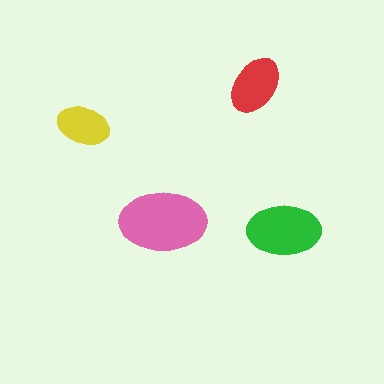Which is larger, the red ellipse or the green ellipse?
The green one.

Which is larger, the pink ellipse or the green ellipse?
The pink one.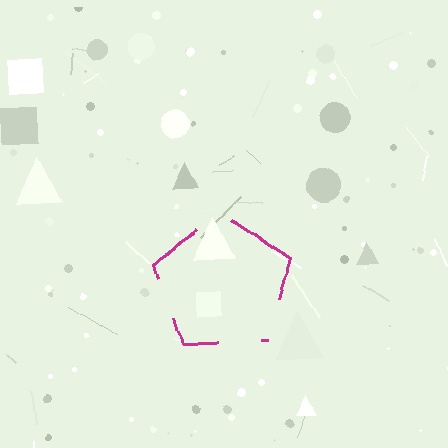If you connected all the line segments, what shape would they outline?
They would outline a pentagon.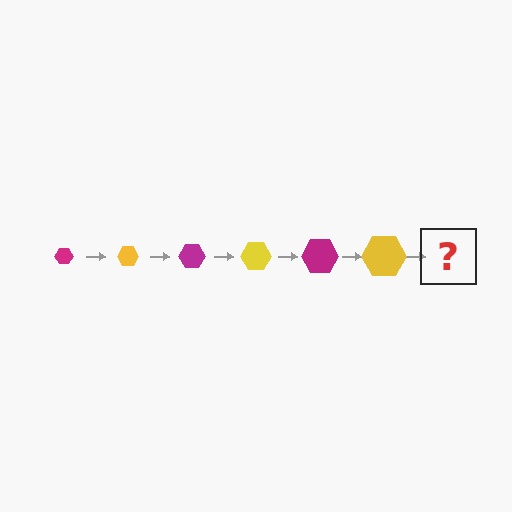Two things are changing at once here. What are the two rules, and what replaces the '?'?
The two rules are that the hexagon grows larger each step and the color cycles through magenta and yellow. The '?' should be a magenta hexagon, larger than the previous one.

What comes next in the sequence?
The next element should be a magenta hexagon, larger than the previous one.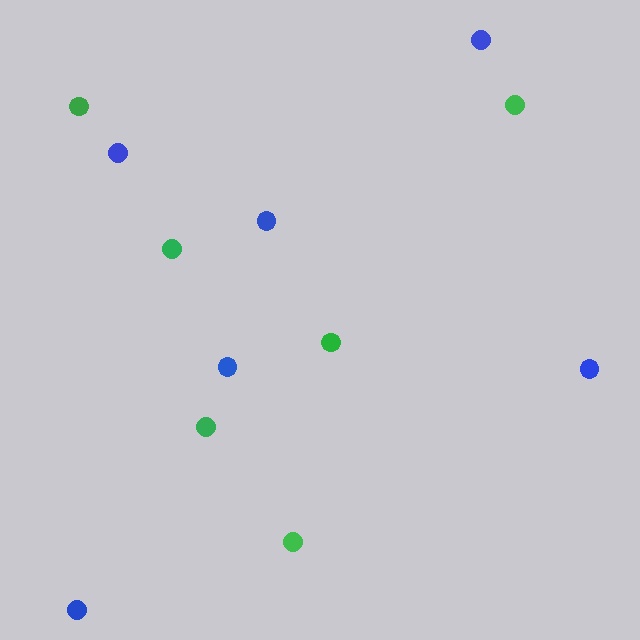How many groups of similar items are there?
There are 2 groups: one group of green circles (6) and one group of blue circles (6).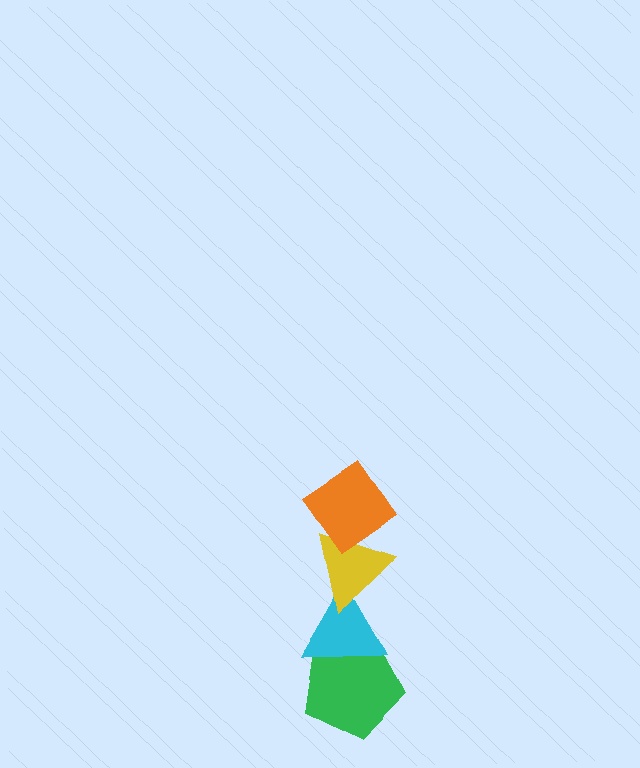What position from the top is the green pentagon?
The green pentagon is 4th from the top.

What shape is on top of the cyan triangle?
The yellow triangle is on top of the cyan triangle.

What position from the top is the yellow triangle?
The yellow triangle is 2nd from the top.